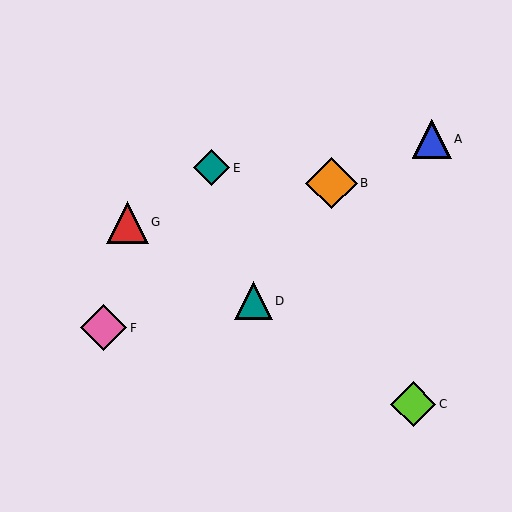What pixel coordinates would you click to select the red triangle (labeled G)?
Click at (127, 222) to select the red triangle G.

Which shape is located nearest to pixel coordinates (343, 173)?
The orange diamond (labeled B) at (332, 183) is nearest to that location.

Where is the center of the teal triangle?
The center of the teal triangle is at (254, 301).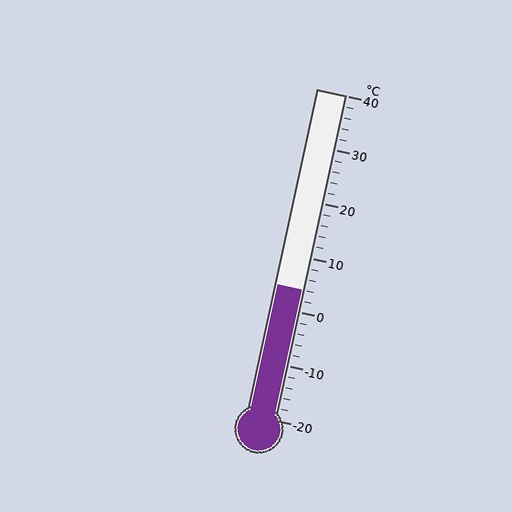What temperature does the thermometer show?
The thermometer shows approximately 4°C.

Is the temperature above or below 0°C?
The temperature is above 0°C.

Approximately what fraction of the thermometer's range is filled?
The thermometer is filled to approximately 40% of its range.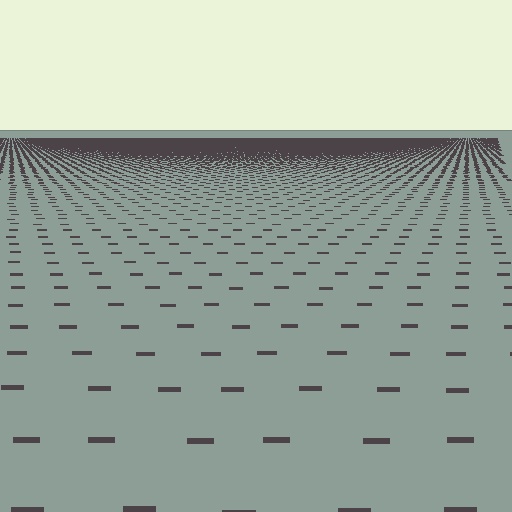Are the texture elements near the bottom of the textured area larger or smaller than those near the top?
Larger. Near the bottom, elements are closer to the viewer and appear at a bigger on-screen size.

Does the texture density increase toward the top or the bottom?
Density increases toward the top.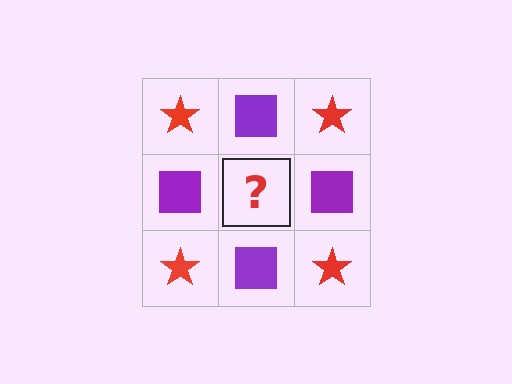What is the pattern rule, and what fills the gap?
The rule is that it alternates red star and purple square in a checkerboard pattern. The gap should be filled with a red star.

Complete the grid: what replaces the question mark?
The question mark should be replaced with a red star.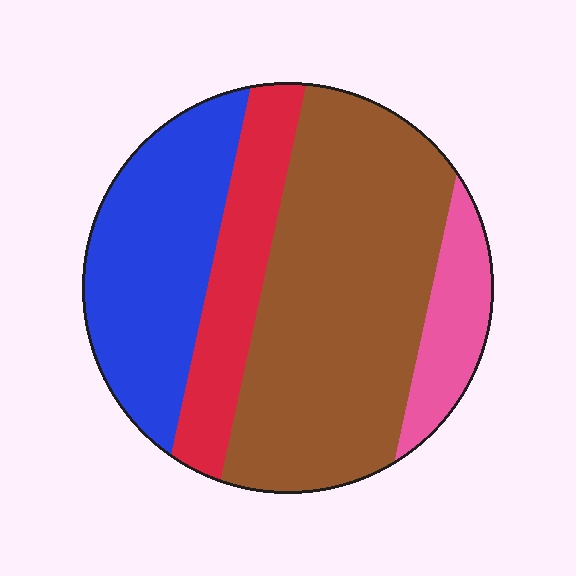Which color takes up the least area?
Pink, at roughly 10%.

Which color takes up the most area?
Brown, at roughly 50%.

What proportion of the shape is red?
Red covers roughly 15% of the shape.